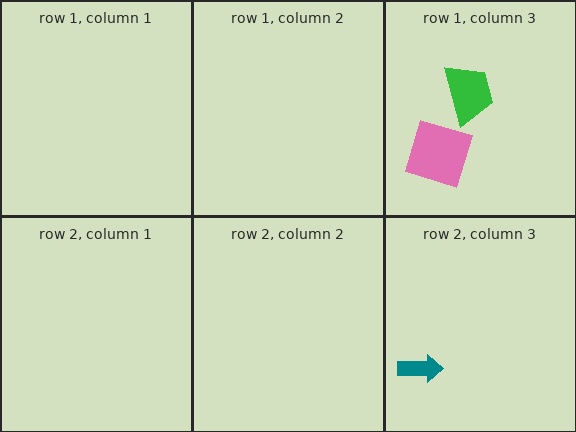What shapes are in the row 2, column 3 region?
The teal arrow.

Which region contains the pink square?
The row 1, column 3 region.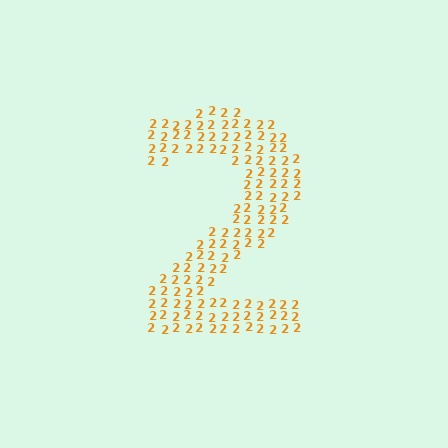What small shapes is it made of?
It is made of small digit 2's.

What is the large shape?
The large shape is the digit 2.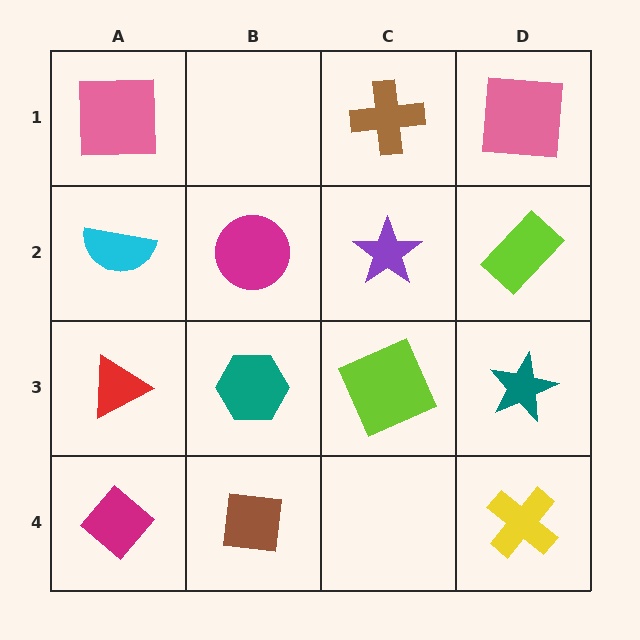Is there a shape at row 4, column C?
No, that cell is empty.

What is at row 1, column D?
A pink square.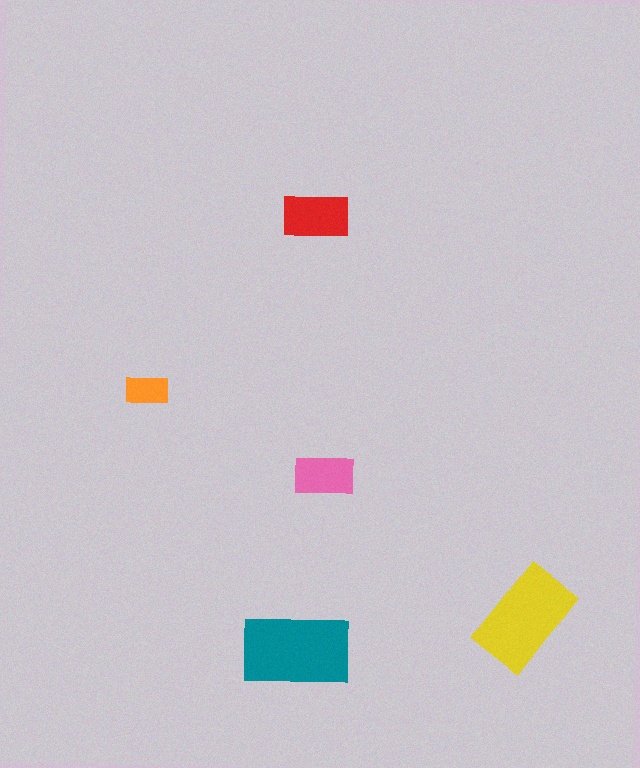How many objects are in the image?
There are 5 objects in the image.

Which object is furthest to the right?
The yellow rectangle is rightmost.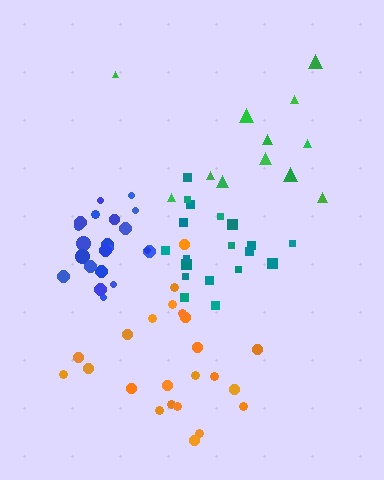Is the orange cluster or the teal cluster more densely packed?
Teal.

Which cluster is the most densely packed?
Blue.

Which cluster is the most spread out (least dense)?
Green.